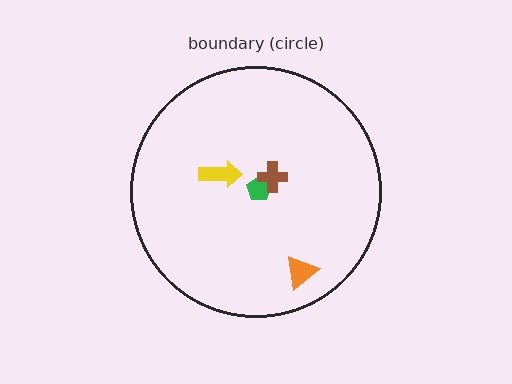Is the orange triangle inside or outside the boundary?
Inside.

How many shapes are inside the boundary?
4 inside, 0 outside.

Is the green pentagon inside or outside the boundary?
Inside.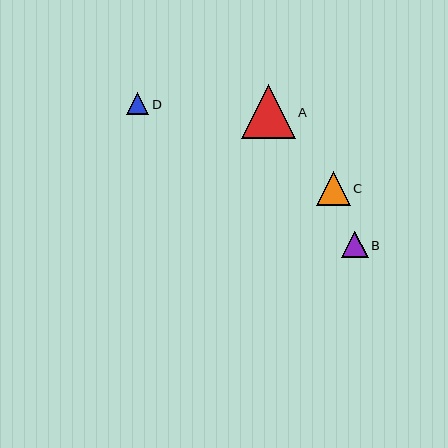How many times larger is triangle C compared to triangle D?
Triangle C is approximately 1.5 times the size of triangle D.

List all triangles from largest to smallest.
From largest to smallest: A, C, B, D.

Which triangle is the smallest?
Triangle D is the smallest with a size of approximately 22 pixels.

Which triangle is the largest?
Triangle A is the largest with a size of approximately 53 pixels.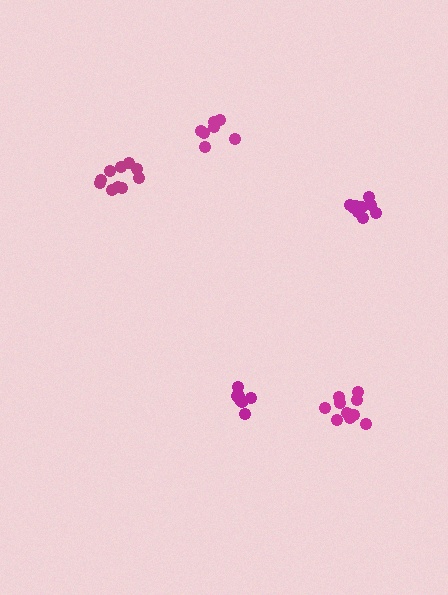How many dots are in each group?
Group 1: 9 dots, Group 2: 9 dots, Group 3: 7 dots, Group 4: 10 dots, Group 5: 10 dots (45 total).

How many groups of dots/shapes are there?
There are 5 groups.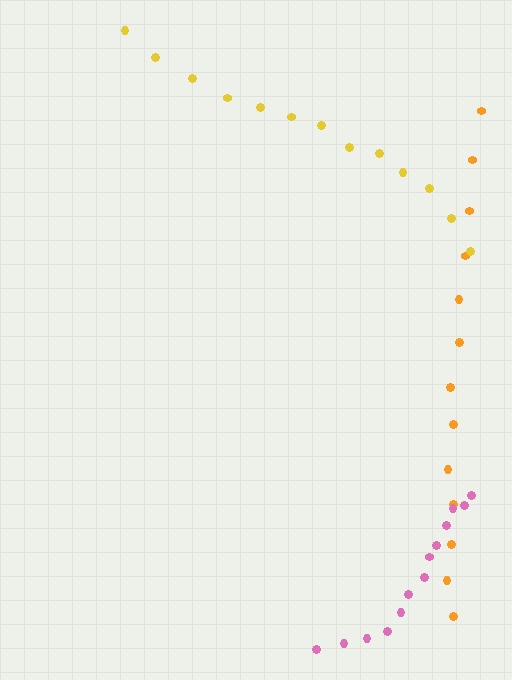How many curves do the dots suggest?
There are 3 distinct paths.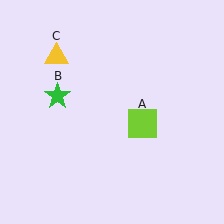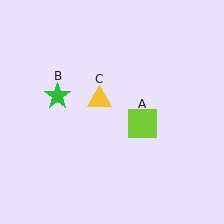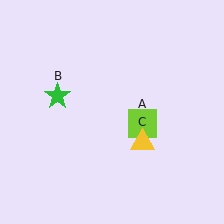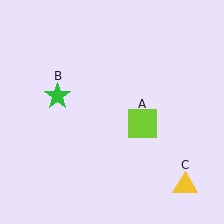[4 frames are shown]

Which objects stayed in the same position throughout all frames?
Lime square (object A) and green star (object B) remained stationary.